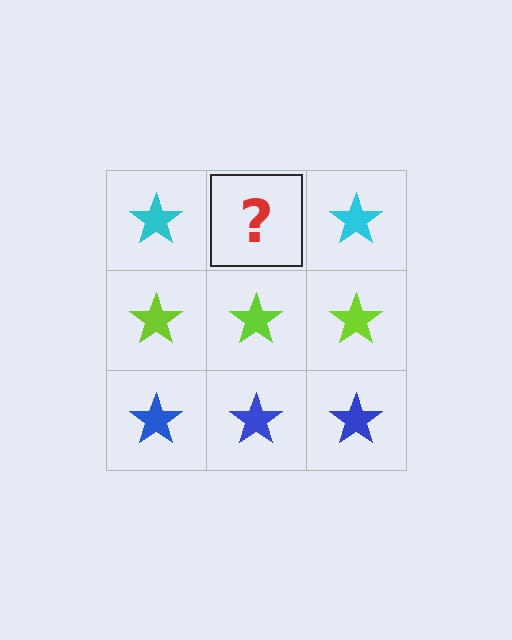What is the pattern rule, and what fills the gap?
The rule is that each row has a consistent color. The gap should be filled with a cyan star.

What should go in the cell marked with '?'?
The missing cell should contain a cyan star.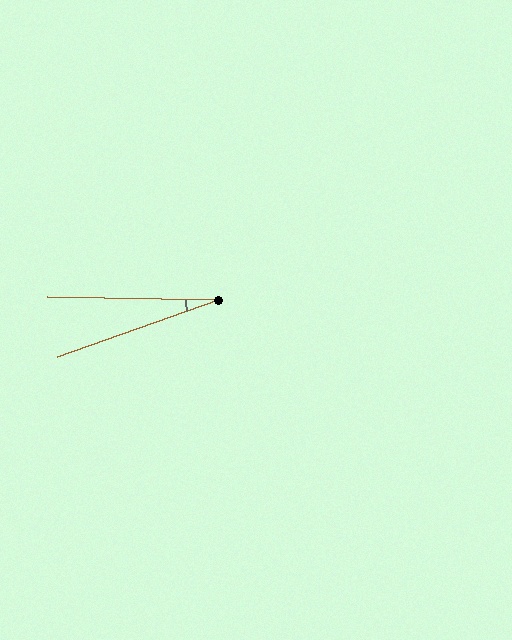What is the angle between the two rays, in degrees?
Approximately 20 degrees.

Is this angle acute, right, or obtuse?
It is acute.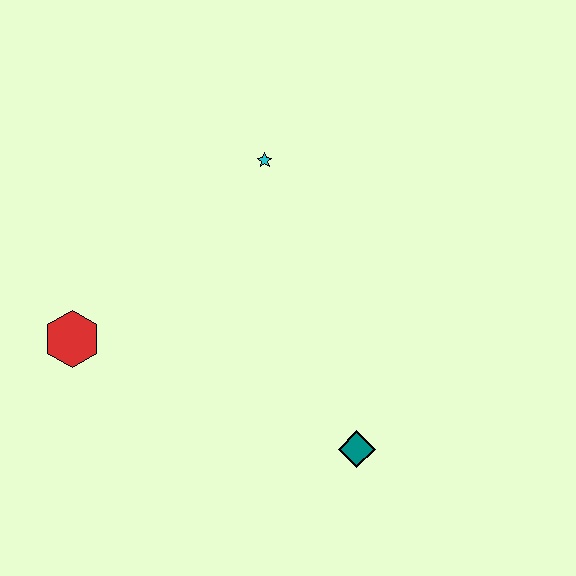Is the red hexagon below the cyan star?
Yes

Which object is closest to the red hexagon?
The cyan star is closest to the red hexagon.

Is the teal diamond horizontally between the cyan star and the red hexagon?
No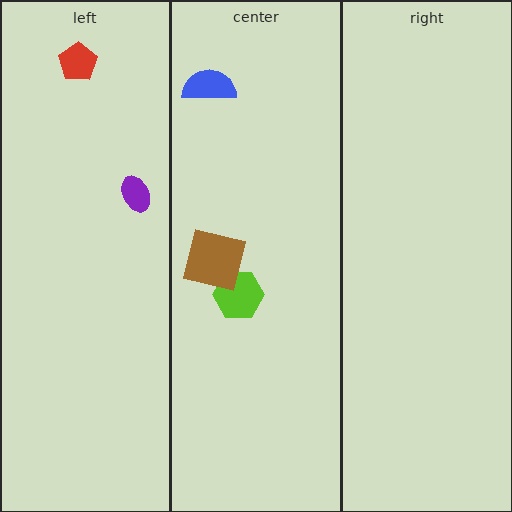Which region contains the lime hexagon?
The center region.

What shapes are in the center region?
The blue semicircle, the lime hexagon, the brown square.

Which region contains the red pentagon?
The left region.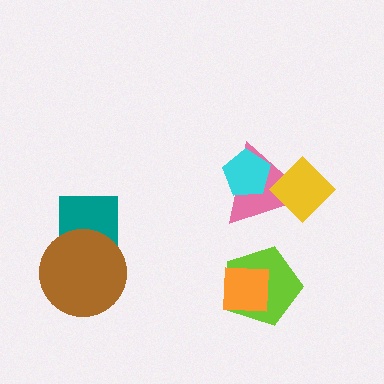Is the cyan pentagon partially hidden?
No, no other shape covers it.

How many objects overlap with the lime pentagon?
1 object overlaps with the lime pentagon.